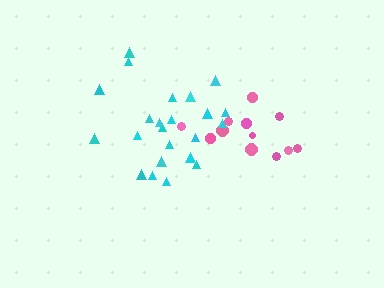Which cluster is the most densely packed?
Cyan.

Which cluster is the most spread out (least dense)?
Pink.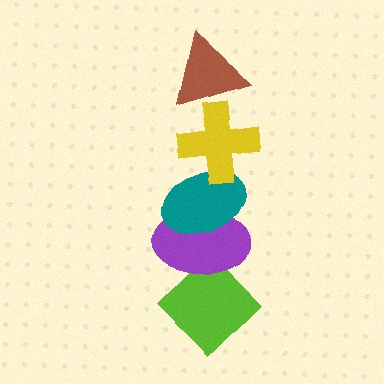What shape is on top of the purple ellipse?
The teal ellipse is on top of the purple ellipse.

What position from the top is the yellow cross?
The yellow cross is 2nd from the top.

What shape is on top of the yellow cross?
The brown triangle is on top of the yellow cross.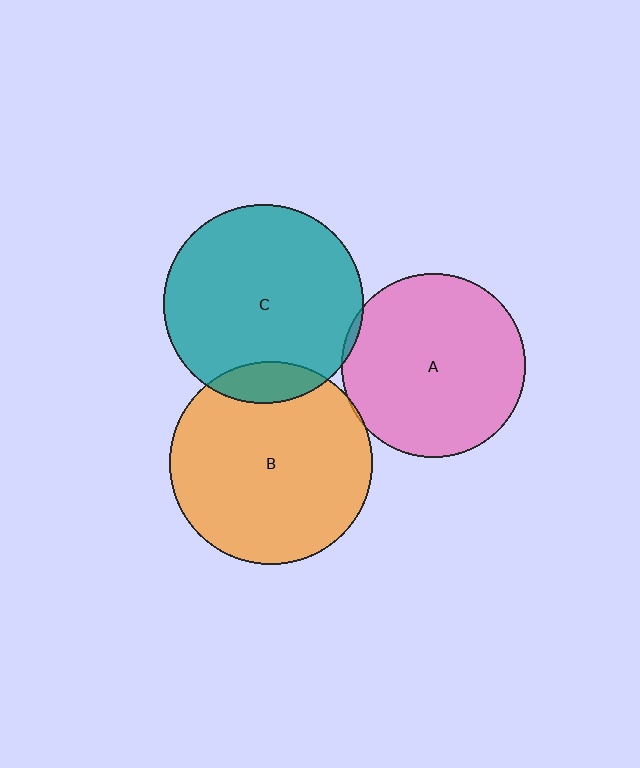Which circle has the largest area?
Circle B (orange).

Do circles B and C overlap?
Yes.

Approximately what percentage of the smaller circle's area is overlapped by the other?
Approximately 10%.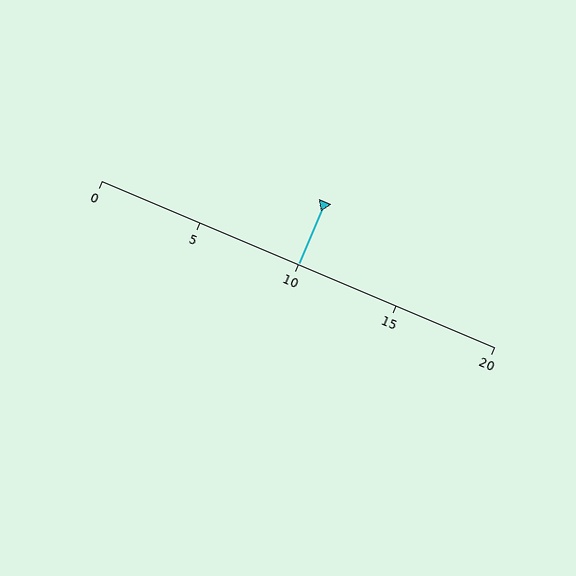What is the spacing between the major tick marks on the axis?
The major ticks are spaced 5 apart.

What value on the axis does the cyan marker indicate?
The marker indicates approximately 10.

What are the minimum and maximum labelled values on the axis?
The axis runs from 0 to 20.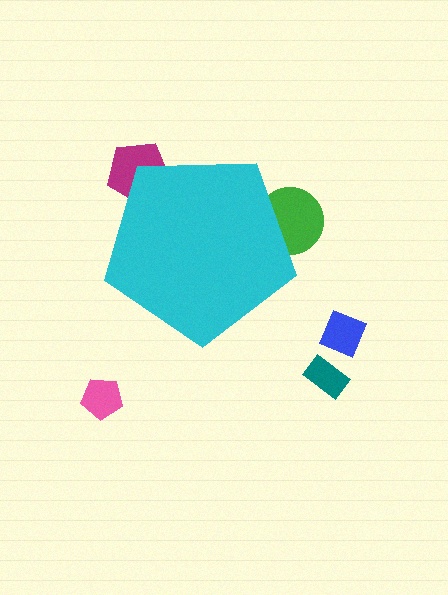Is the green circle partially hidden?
Yes, the green circle is partially hidden behind the cyan pentagon.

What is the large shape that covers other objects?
A cyan pentagon.